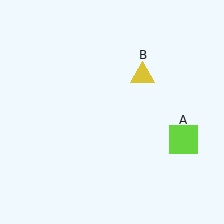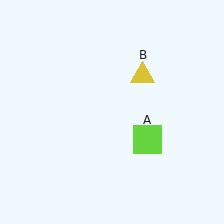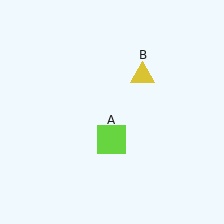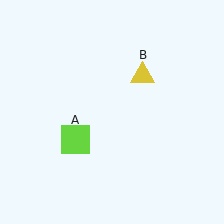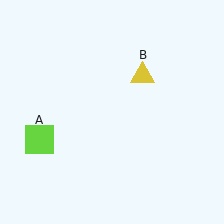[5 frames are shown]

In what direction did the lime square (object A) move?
The lime square (object A) moved left.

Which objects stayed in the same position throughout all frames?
Yellow triangle (object B) remained stationary.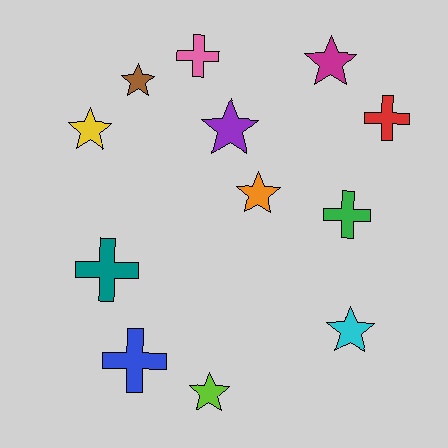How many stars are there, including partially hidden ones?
There are 7 stars.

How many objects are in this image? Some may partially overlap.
There are 12 objects.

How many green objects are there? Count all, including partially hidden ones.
There is 1 green object.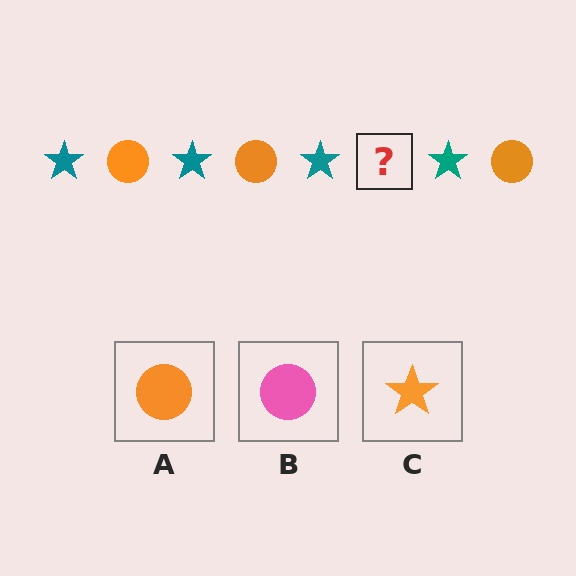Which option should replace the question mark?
Option A.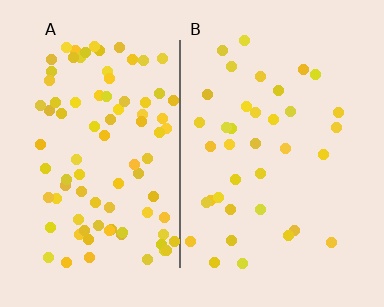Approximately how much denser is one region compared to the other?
Approximately 2.4× — region A over region B.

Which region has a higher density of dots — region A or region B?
A (the left).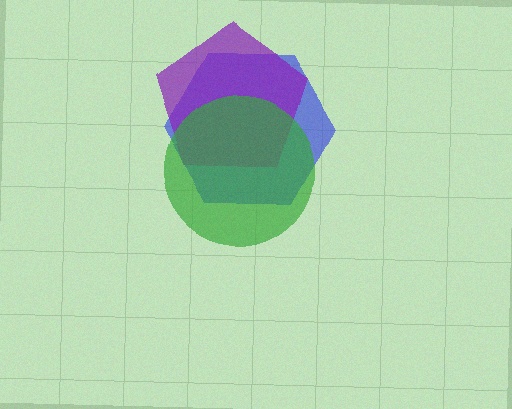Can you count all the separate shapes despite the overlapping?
Yes, there are 3 separate shapes.